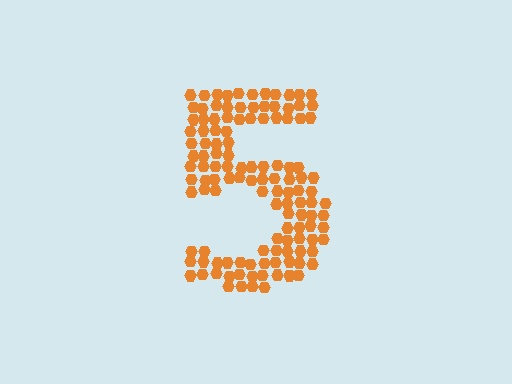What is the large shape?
The large shape is the digit 5.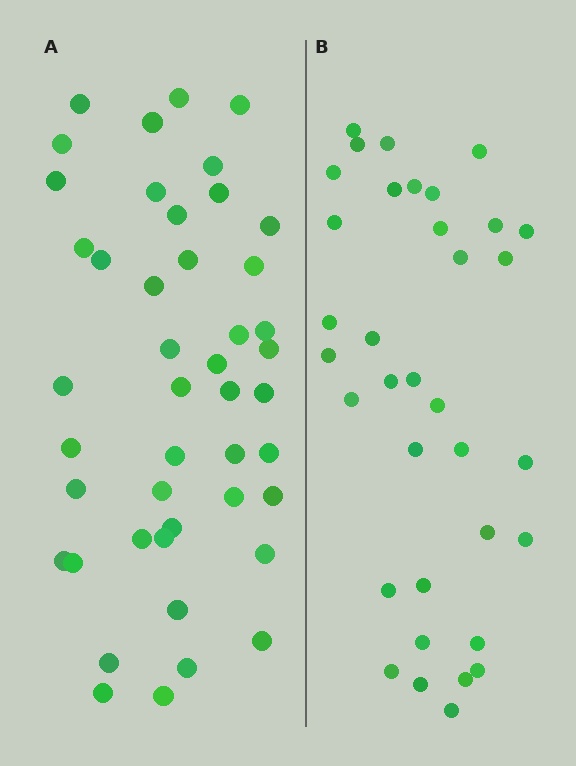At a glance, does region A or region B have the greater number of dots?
Region A (the left region) has more dots.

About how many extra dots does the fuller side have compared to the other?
Region A has roughly 10 or so more dots than region B.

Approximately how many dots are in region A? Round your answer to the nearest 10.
About 40 dots. (The exact count is 45, which rounds to 40.)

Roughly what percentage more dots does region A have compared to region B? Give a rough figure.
About 30% more.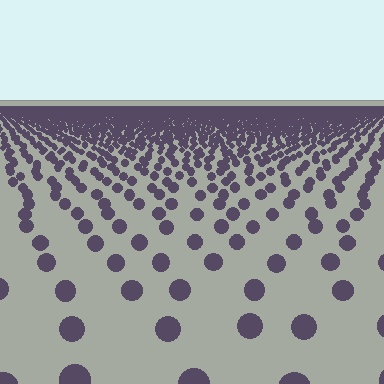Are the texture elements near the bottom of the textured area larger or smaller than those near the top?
Larger. Near the bottom, elements are closer to the viewer and appear at a bigger on-screen size.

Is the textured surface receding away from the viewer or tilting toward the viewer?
The surface is receding away from the viewer. Texture elements get smaller and denser toward the top.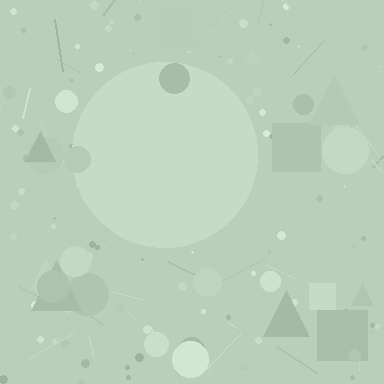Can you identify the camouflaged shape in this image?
The camouflaged shape is a circle.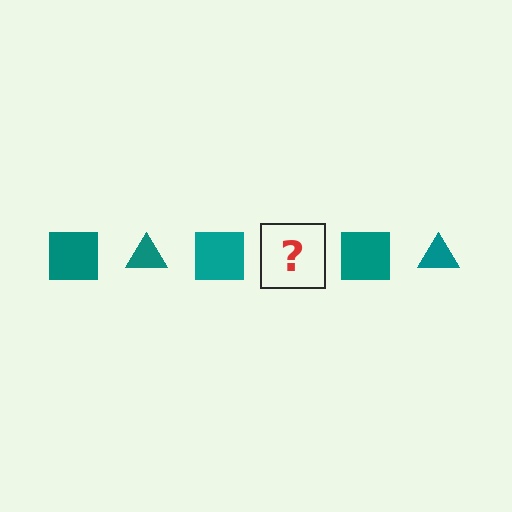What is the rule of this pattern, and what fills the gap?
The rule is that the pattern cycles through square, triangle shapes in teal. The gap should be filled with a teal triangle.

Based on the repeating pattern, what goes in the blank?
The blank should be a teal triangle.